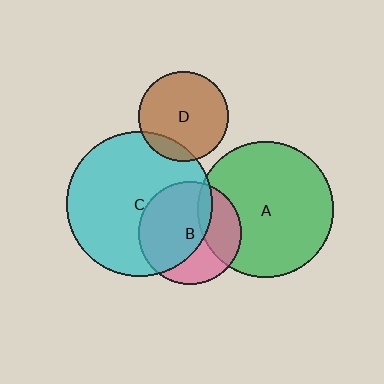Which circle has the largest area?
Circle C (cyan).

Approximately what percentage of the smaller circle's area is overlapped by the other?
Approximately 5%.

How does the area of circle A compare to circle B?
Approximately 1.8 times.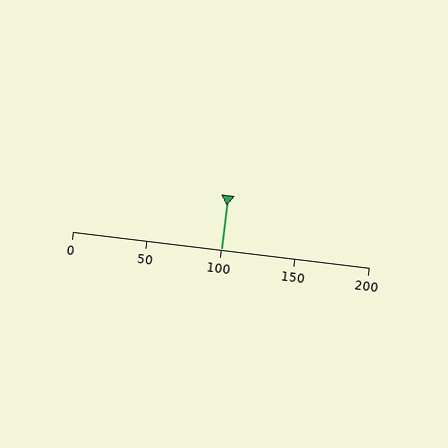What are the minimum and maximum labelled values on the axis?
The axis runs from 0 to 200.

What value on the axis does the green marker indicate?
The marker indicates approximately 100.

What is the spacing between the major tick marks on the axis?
The major ticks are spaced 50 apart.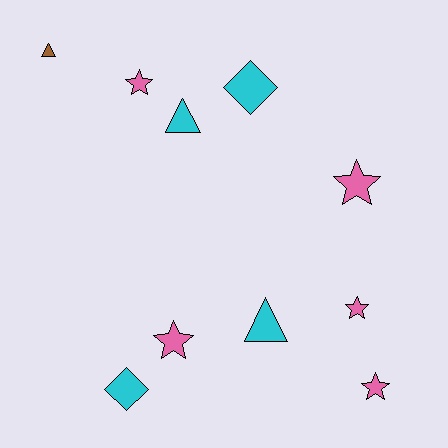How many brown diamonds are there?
There are no brown diamonds.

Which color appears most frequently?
Pink, with 5 objects.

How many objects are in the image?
There are 10 objects.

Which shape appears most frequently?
Star, with 5 objects.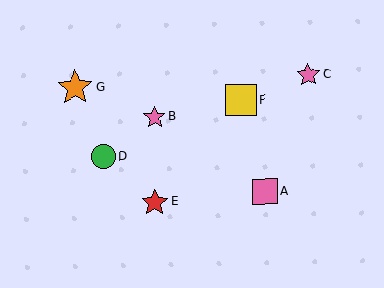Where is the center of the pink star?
The center of the pink star is at (308, 75).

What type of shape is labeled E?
Shape E is a red star.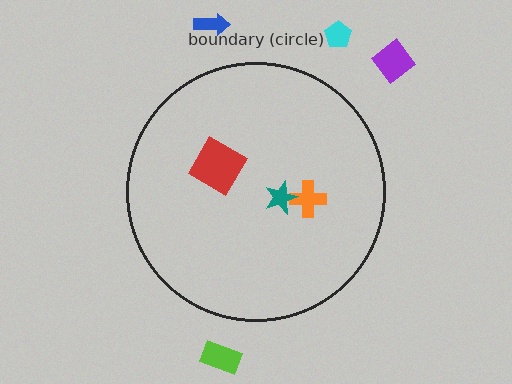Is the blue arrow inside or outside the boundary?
Outside.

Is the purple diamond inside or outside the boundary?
Outside.